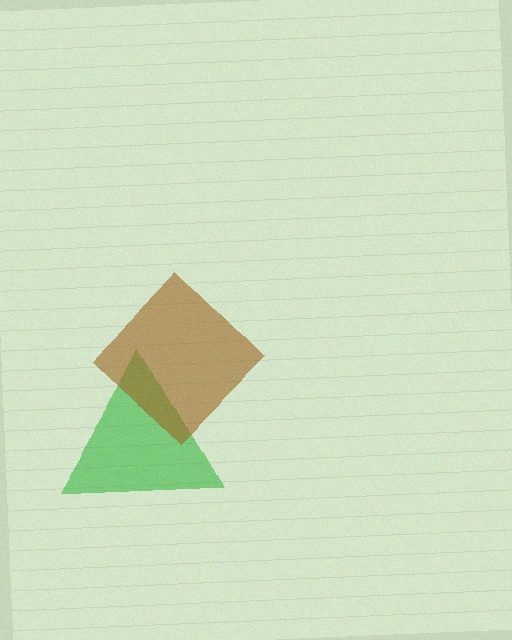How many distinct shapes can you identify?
There are 2 distinct shapes: a green triangle, a brown diamond.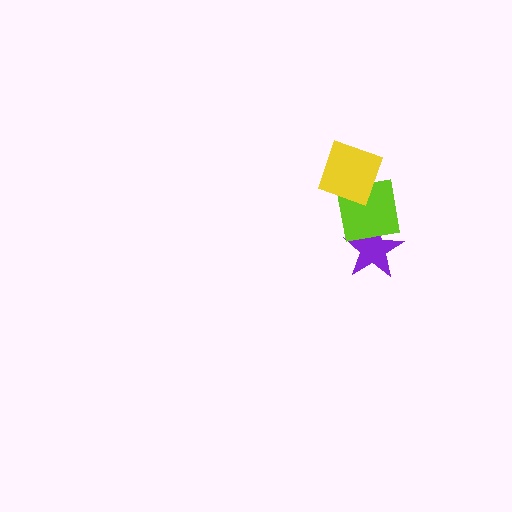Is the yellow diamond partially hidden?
No, no other shape covers it.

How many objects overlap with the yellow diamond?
1 object overlaps with the yellow diamond.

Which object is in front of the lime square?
The yellow diamond is in front of the lime square.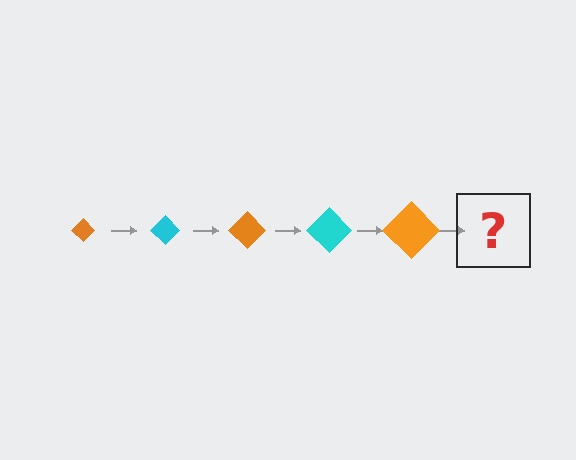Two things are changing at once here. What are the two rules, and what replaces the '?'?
The two rules are that the diamond grows larger each step and the color cycles through orange and cyan. The '?' should be a cyan diamond, larger than the previous one.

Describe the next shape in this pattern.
It should be a cyan diamond, larger than the previous one.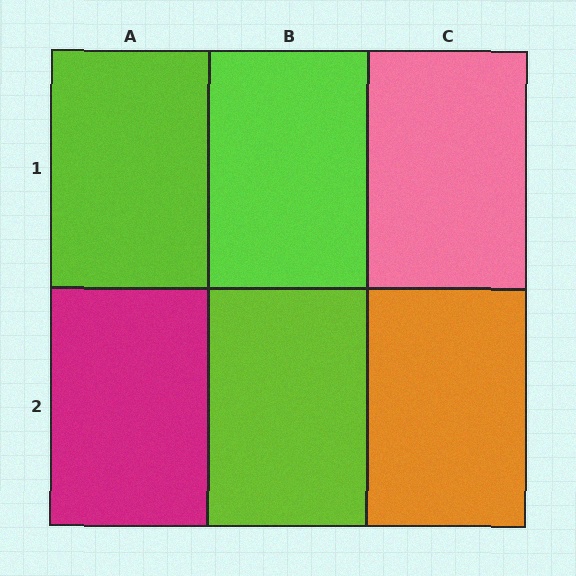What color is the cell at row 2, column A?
Magenta.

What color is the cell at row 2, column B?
Lime.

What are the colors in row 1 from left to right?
Lime, lime, pink.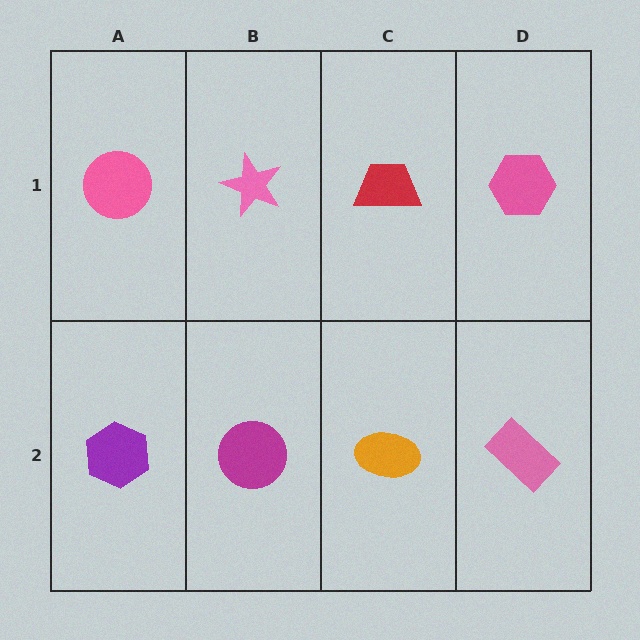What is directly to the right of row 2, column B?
An orange ellipse.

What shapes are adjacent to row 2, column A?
A pink circle (row 1, column A), a magenta circle (row 2, column B).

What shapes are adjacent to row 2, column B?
A pink star (row 1, column B), a purple hexagon (row 2, column A), an orange ellipse (row 2, column C).